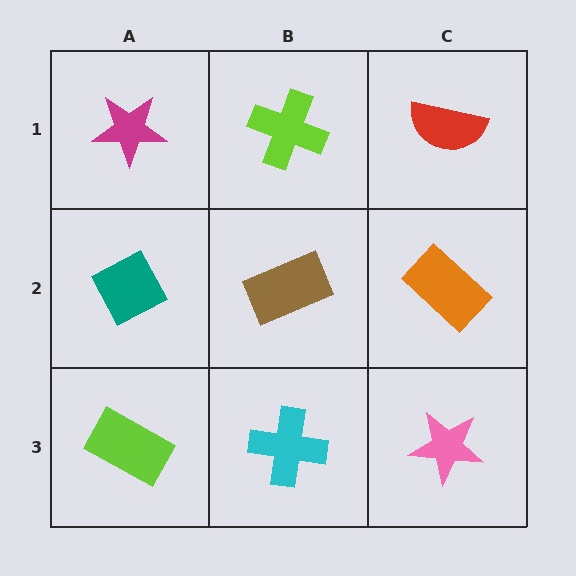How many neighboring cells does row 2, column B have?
4.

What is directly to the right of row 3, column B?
A pink star.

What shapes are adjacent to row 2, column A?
A magenta star (row 1, column A), a lime rectangle (row 3, column A), a brown rectangle (row 2, column B).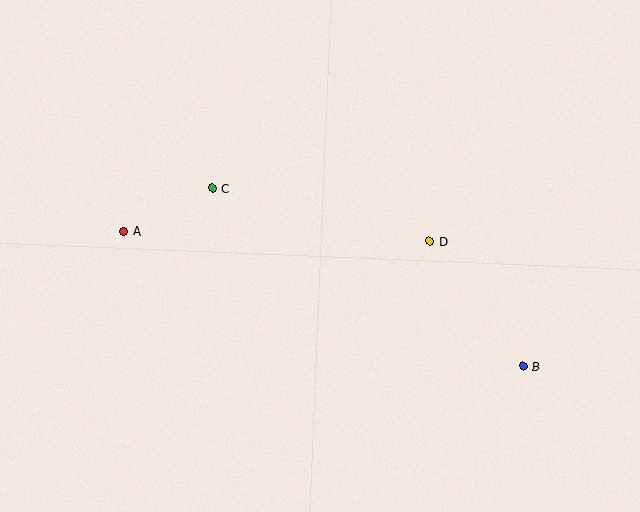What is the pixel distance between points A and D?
The distance between A and D is 306 pixels.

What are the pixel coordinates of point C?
Point C is at (212, 188).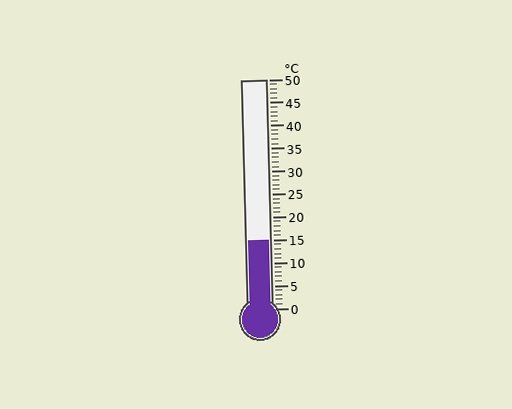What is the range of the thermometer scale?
The thermometer scale ranges from 0°C to 50°C.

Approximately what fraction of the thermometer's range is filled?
The thermometer is filled to approximately 30% of its range.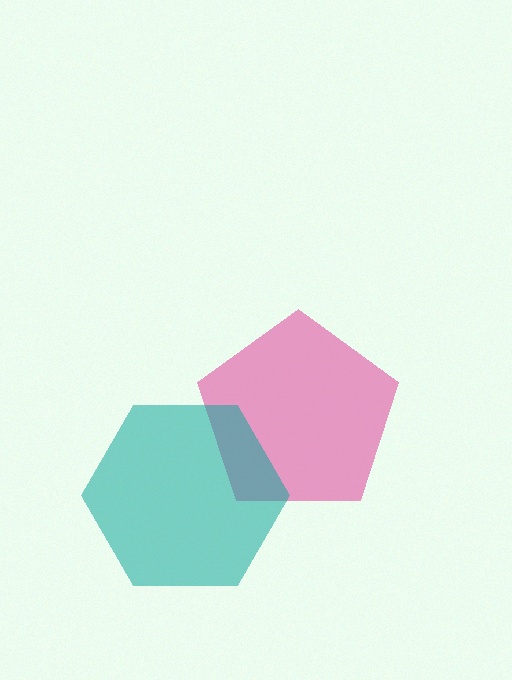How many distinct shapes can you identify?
There are 2 distinct shapes: a pink pentagon, a teal hexagon.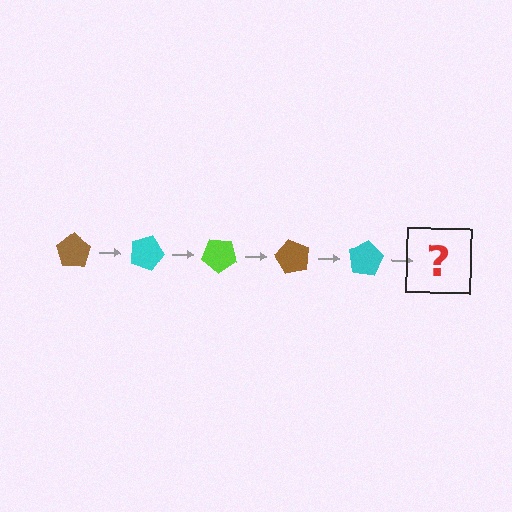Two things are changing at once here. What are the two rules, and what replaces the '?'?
The two rules are that it rotates 20 degrees each step and the color cycles through brown, cyan, and lime. The '?' should be a lime pentagon, rotated 100 degrees from the start.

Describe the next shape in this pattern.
It should be a lime pentagon, rotated 100 degrees from the start.